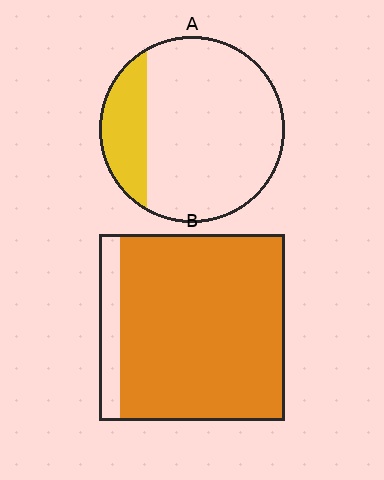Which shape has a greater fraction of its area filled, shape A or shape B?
Shape B.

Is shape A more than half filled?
No.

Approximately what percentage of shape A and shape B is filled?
A is approximately 20% and B is approximately 90%.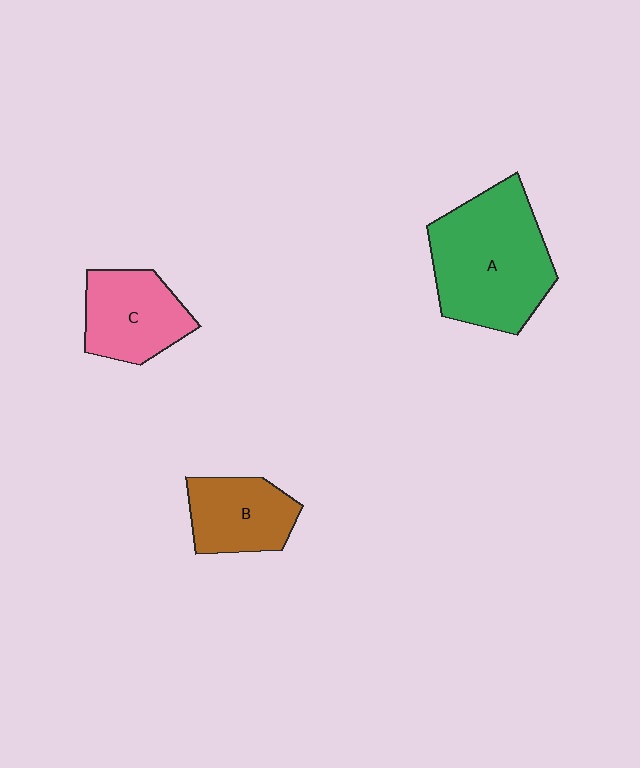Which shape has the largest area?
Shape A (green).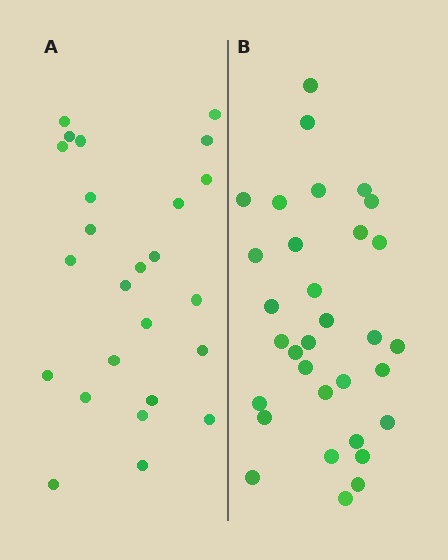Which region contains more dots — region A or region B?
Region B (the right region) has more dots.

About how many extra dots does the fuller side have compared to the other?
Region B has roughly 8 or so more dots than region A.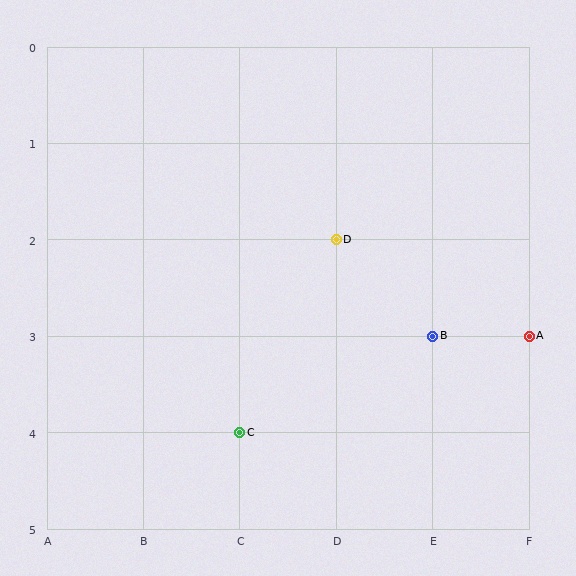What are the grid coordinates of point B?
Point B is at grid coordinates (E, 3).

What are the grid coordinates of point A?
Point A is at grid coordinates (F, 3).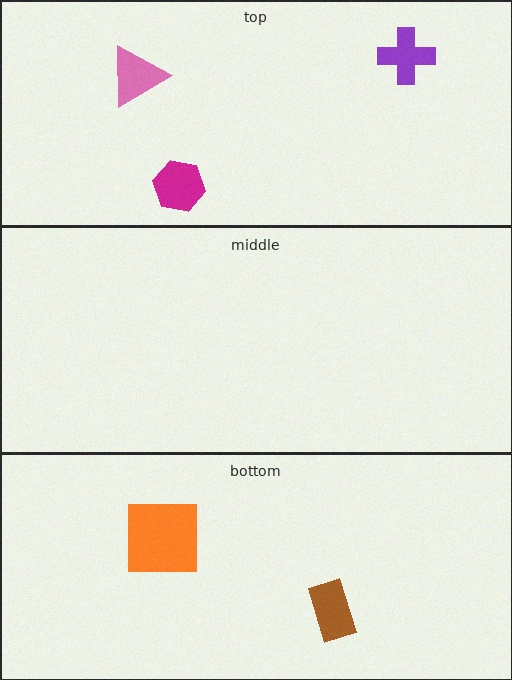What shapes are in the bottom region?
The brown rectangle, the orange square.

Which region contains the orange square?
The bottom region.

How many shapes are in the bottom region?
2.